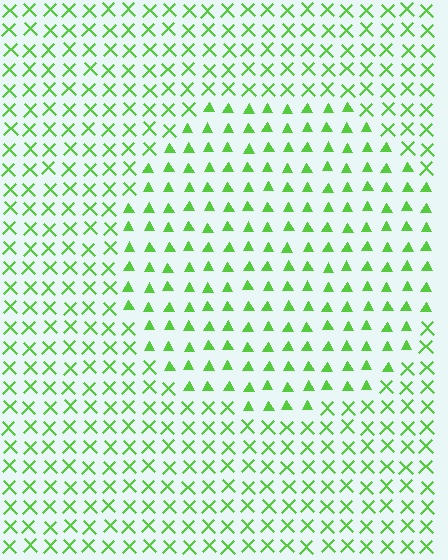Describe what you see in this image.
The image is filled with small lime elements arranged in a uniform grid. A circle-shaped region contains triangles, while the surrounding area contains X marks. The boundary is defined purely by the change in element shape.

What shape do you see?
I see a circle.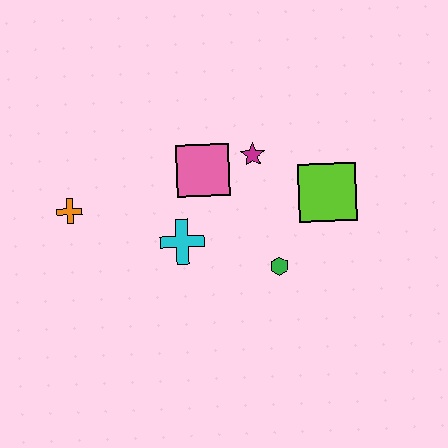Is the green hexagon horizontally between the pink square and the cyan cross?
No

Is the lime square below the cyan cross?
No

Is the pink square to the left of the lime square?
Yes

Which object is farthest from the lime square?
The orange cross is farthest from the lime square.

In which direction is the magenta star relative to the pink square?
The magenta star is to the right of the pink square.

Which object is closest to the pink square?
The magenta star is closest to the pink square.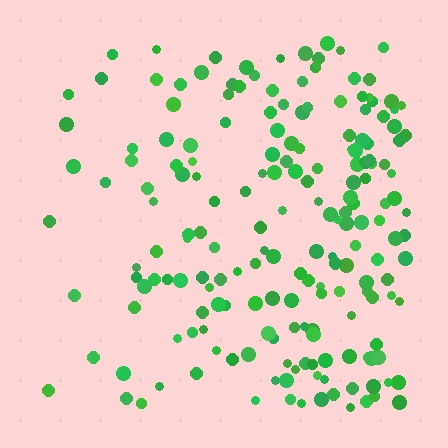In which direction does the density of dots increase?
From left to right, with the right side densest.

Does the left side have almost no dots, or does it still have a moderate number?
Still a moderate number, just noticeably fewer than the right.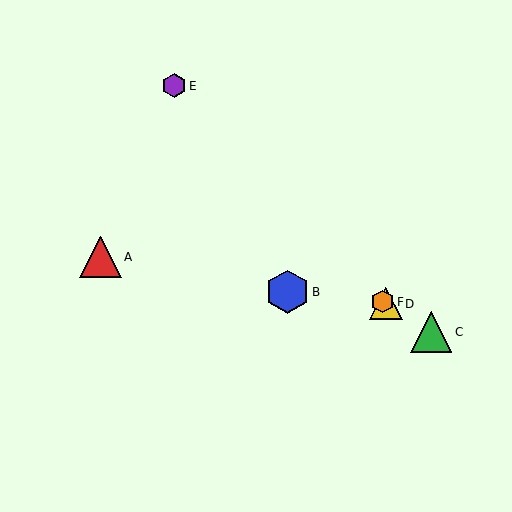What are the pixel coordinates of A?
Object A is at (101, 257).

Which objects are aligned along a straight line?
Objects C, D, F are aligned along a straight line.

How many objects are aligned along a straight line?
3 objects (C, D, F) are aligned along a straight line.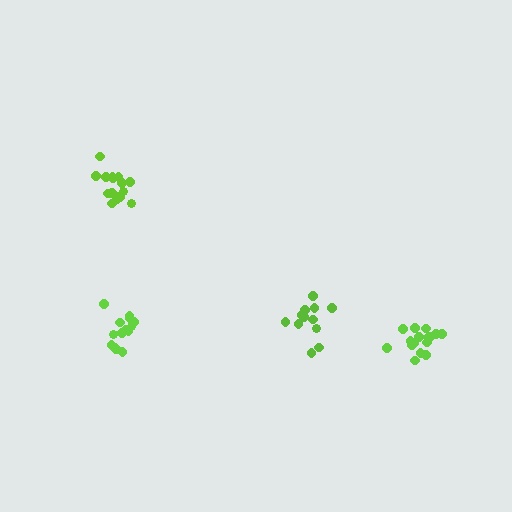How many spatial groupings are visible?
There are 4 spatial groupings.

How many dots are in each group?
Group 1: 14 dots, Group 2: 16 dots, Group 3: 12 dots, Group 4: 16 dots (58 total).